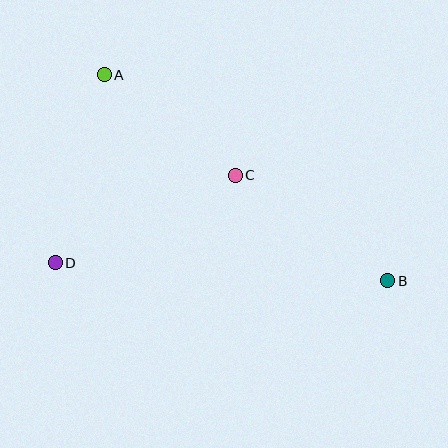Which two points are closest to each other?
Points A and C are closest to each other.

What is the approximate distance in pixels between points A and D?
The distance between A and D is approximately 194 pixels.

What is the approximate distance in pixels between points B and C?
The distance between B and C is approximately 186 pixels.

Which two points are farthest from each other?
Points A and B are farthest from each other.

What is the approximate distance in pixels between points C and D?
The distance between C and D is approximately 200 pixels.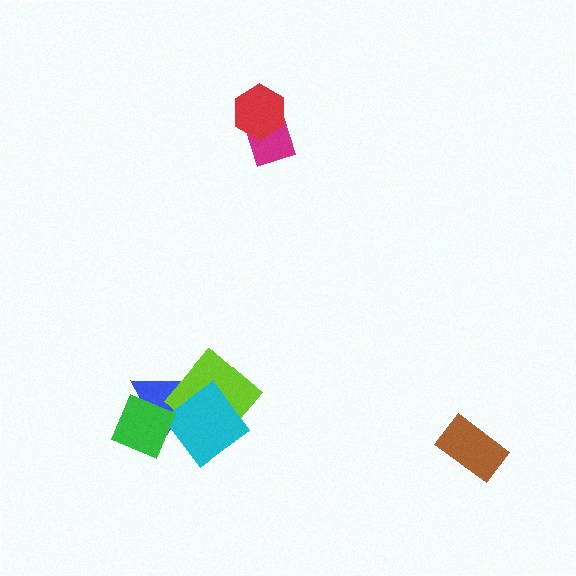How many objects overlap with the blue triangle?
3 objects overlap with the blue triangle.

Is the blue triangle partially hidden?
Yes, it is partially covered by another shape.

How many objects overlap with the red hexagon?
1 object overlaps with the red hexagon.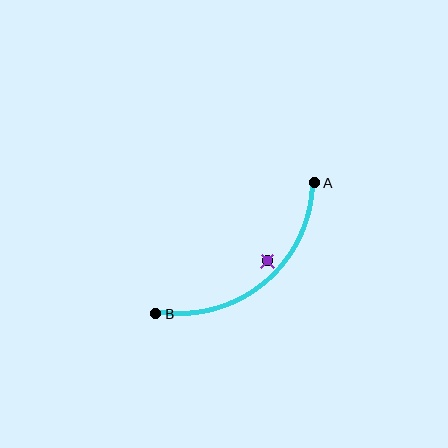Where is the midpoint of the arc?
The arc midpoint is the point on the curve farthest from the straight line joining A and B. It sits below and to the right of that line.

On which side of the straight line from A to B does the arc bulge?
The arc bulges below and to the right of the straight line connecting A and B.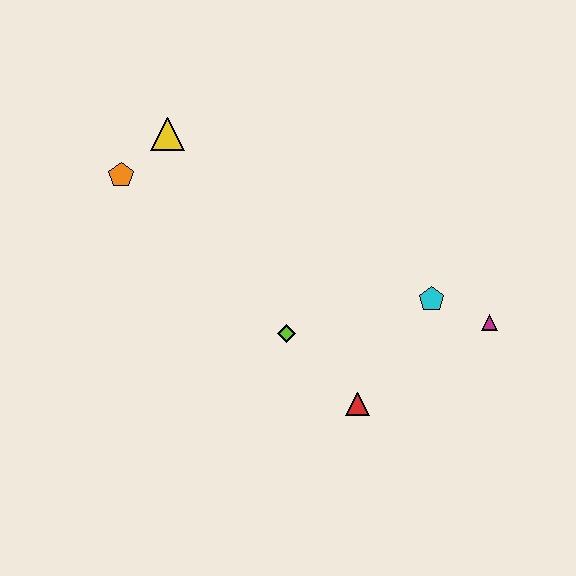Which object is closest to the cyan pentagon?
The magenta triangle is closest to the cyan pentagon.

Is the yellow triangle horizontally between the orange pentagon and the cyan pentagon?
Yes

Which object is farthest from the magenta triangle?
The orange pentagon is farthest from the magenta triangle.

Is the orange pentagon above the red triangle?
Yes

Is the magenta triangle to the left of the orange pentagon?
No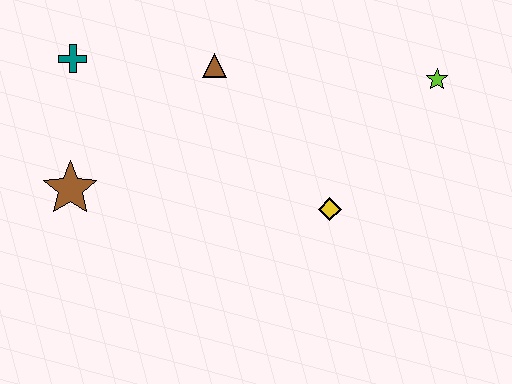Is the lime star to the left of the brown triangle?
No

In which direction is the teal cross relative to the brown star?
The teal cross is above the brown star.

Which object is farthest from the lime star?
The brown star is farthest from the lime star.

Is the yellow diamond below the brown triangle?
Yes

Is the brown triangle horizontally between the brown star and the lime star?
Yes